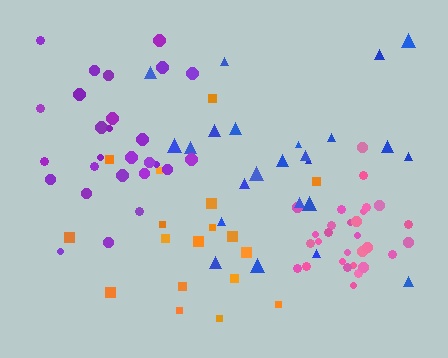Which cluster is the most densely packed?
Pink.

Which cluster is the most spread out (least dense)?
Orange.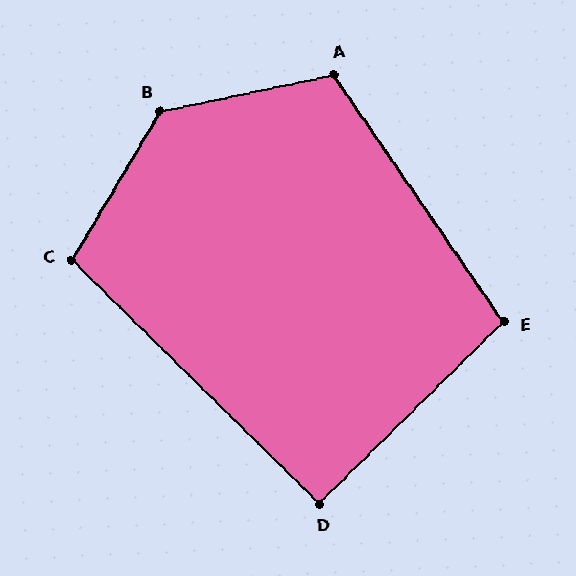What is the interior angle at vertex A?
Approximately 113 degrees (obtuse).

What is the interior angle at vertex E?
Approximately 100 degrees (obtuse).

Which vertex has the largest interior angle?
B, at approximately 133 degrees.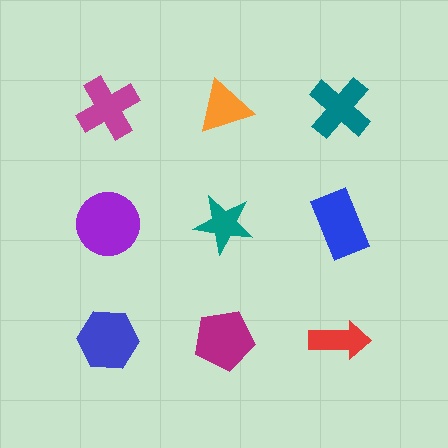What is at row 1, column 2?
An orange triangle.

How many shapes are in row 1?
3 shapes.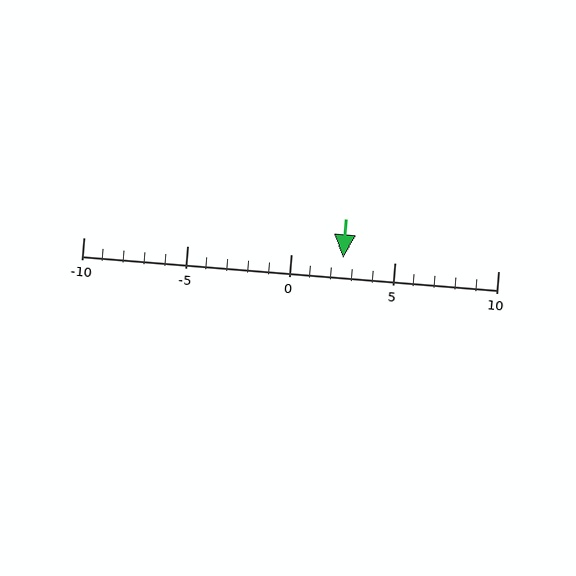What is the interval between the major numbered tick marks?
The major tick marks are spaced 5 units apart.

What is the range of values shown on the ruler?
The ruler shows values from -10 to 10.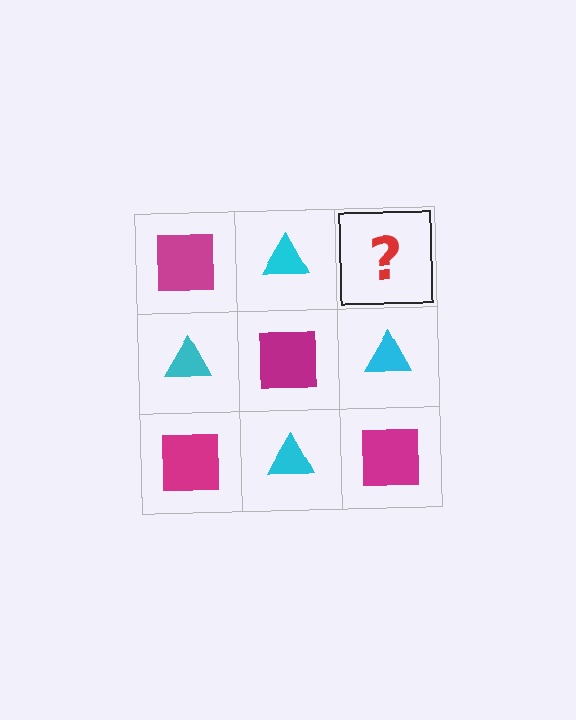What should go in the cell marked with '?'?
The missing cell should contain a magenta square.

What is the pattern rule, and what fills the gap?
The rule is that it alternates magenta square and cyan triangle in a checkerboard pattern. The gap should be filled with a magenta square.